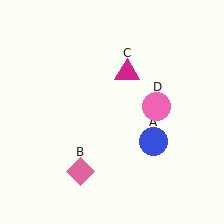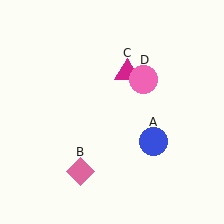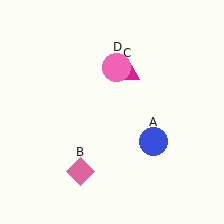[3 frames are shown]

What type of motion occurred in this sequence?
The pink circle (object D) rotated counterclockwise around the center of the scene.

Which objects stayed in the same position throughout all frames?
Blue circle (object A) and pink diamond (object B) and magenta triangle (object C) remained stationary.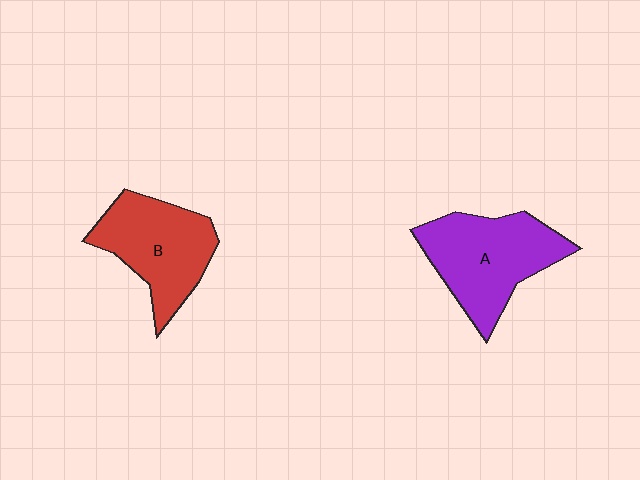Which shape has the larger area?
Shape A (purple).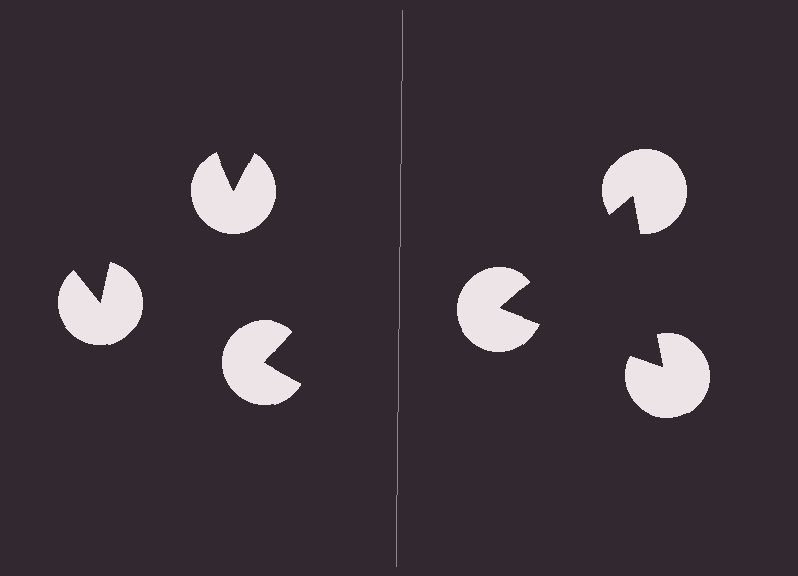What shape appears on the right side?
An illusory triangle.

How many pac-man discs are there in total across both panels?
6 — 3 on each side.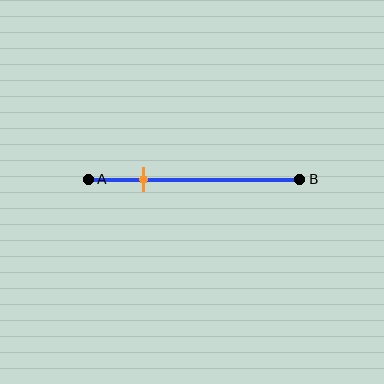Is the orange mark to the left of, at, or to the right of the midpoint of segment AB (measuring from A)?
The orange mark is to the left of the midpoint of segment AB.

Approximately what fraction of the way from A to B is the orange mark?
The orange mark is approximately 25% of the way from A to B.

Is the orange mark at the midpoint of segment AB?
No, the mark is at about 25% from A, not at the 50% midpoint.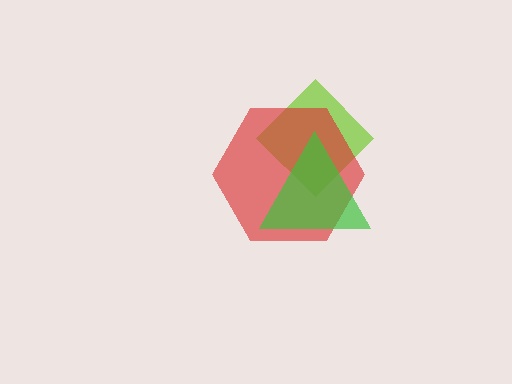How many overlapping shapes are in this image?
There are 3 overlapping shapes in the image.